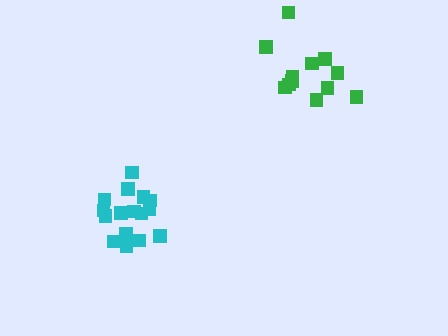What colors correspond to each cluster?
The clusters are colored: cyan, green.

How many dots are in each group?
Group 1: 16 dots, Group 2: 12 dots (28 total).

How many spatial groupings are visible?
There are 2 spatial groupings.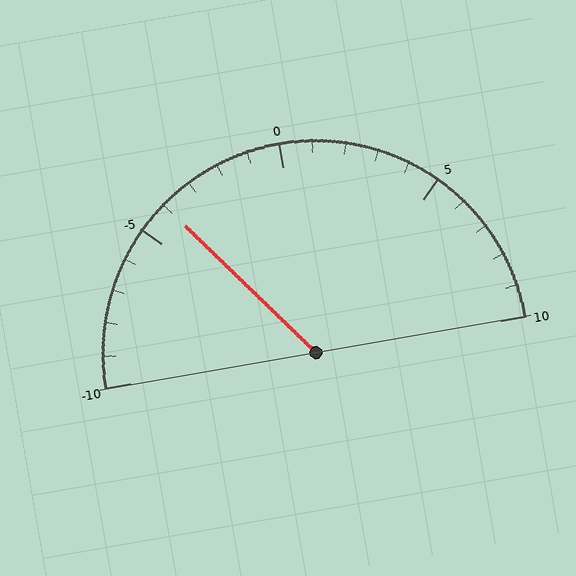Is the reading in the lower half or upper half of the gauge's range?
The reading is in the lower half of the range (-10 to 10).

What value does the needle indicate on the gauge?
The needle indicates approximately -4.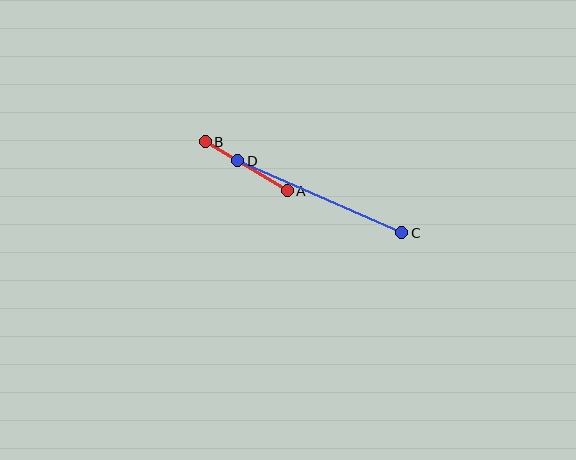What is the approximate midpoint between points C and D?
The midpoint is at approximately (320, 197) pixels.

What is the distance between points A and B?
The distance is approximately 95 pixels.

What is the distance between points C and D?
The distance is approximately 179 pixels.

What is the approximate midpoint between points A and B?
The midpoint is at approximately (246, 166) pixels.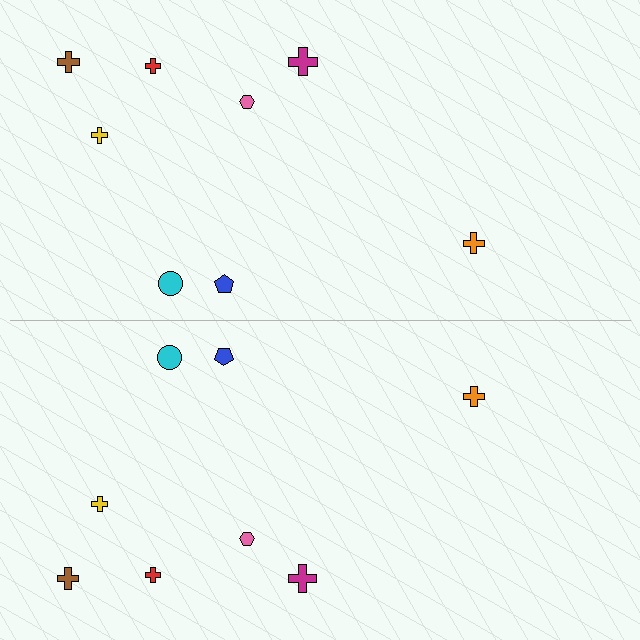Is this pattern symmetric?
Yes, this pattern has bilateral (reflection) symmetry.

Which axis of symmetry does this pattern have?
The pattern has a horizontal axis of symmetry running through the center of the image.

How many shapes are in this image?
There are 16 shapes in this image.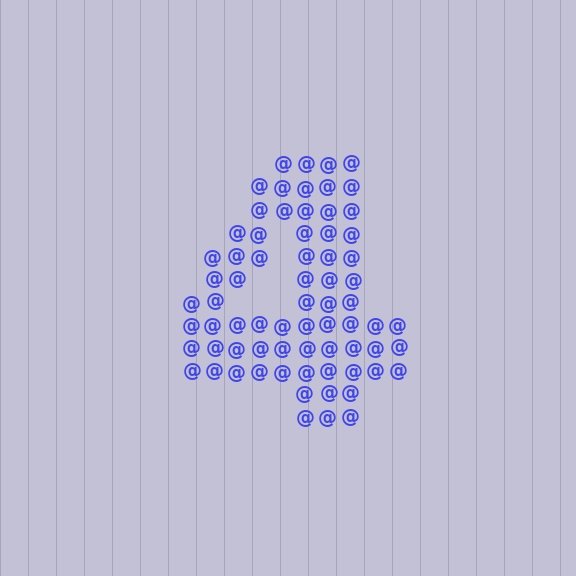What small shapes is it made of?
It is made of small at signs.